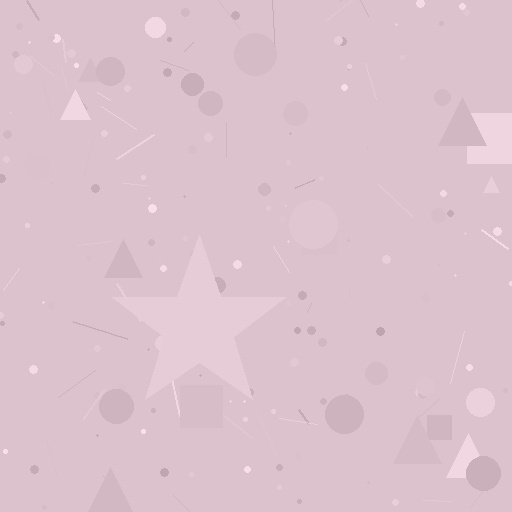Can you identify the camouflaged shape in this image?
The camouflaged shape is a star.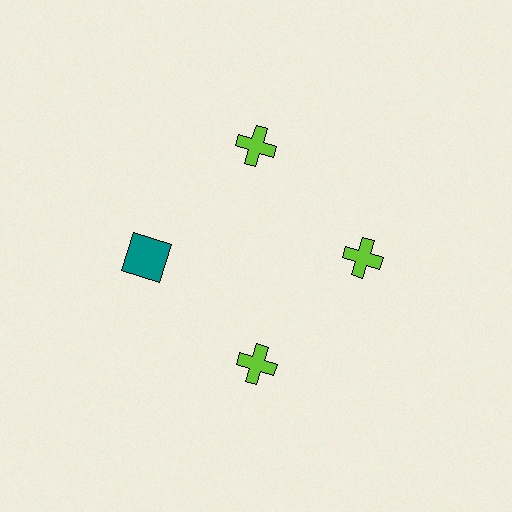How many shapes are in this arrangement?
There are 4 shapes arranged in a ring pattern.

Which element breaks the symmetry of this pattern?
The teal square at roughly the 9 o'clock position breaks the symmetry. All other shapes are lime crosses.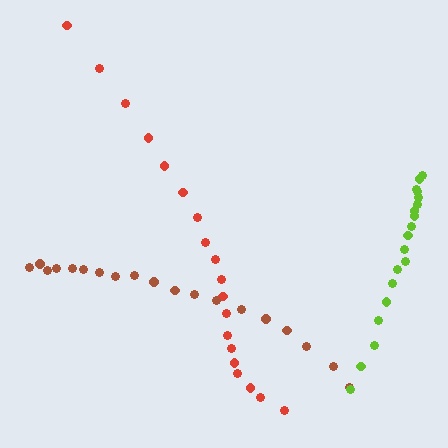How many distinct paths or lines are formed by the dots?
There are 3 distinct paths.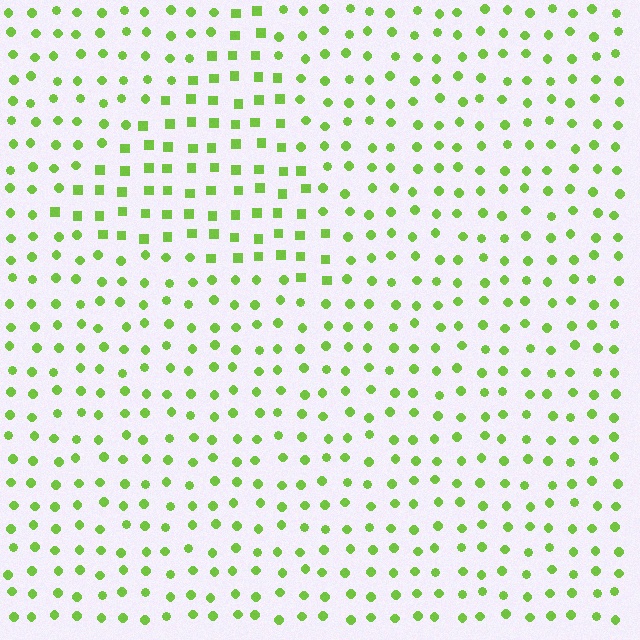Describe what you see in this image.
The image is filled with small lime elements arranged in a uniform grid. A triangle-shaped region contains squares, while the surrounding area contains circles. The boundary is defined purely by the change in element shape.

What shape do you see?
I see a triangle.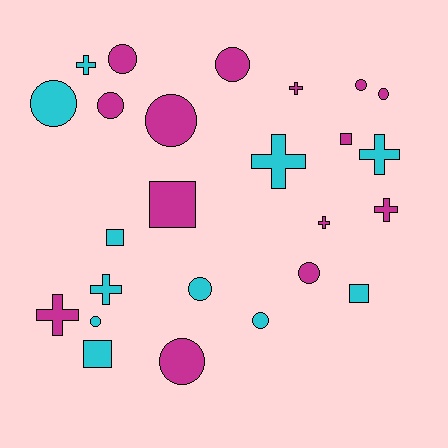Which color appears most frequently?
Magenta, with 14 objects.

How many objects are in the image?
There are 25 objects.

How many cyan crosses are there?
There are 4 cyan crosses.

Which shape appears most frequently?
Circle, with 12 objects.